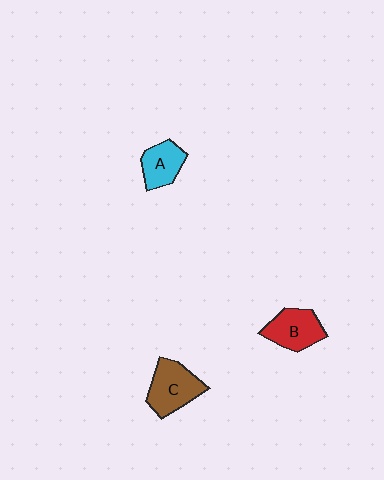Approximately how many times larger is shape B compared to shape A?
Approximately 1.2 times.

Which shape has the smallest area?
Shape A (cyan).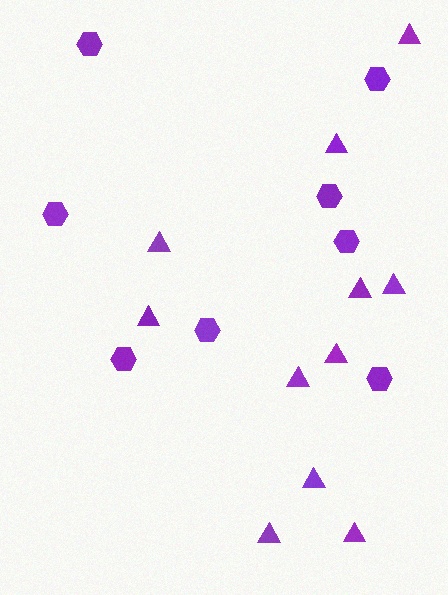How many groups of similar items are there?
There are 2 groups: one group of hexagons (8) and one group of triangles (11).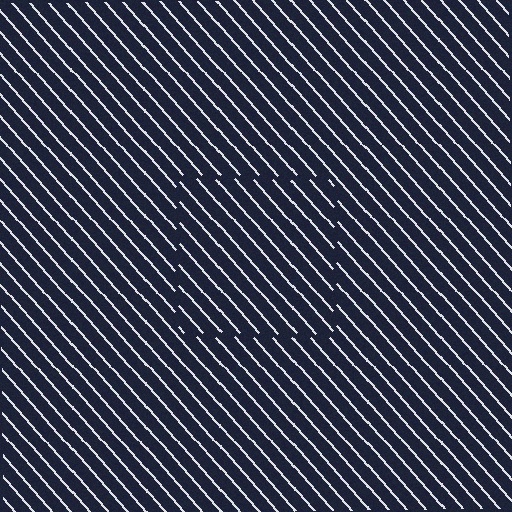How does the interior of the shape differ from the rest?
The interior of the shape contains the same grating, shifted by half a period — the contour is defined by the phase discontinuity where line-ends from the inner and outer gratings abut.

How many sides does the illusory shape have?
4 sides — the line-ends trace a square.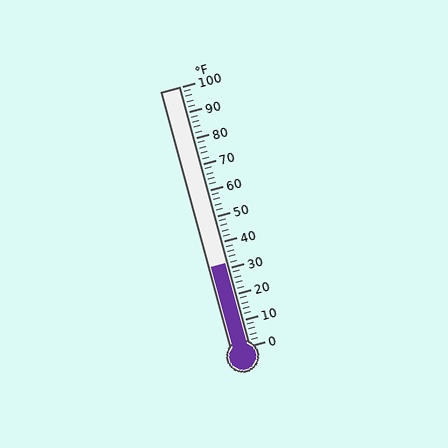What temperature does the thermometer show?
The thermometer shows approximately 32°F.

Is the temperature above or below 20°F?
The temperature is above 20°F.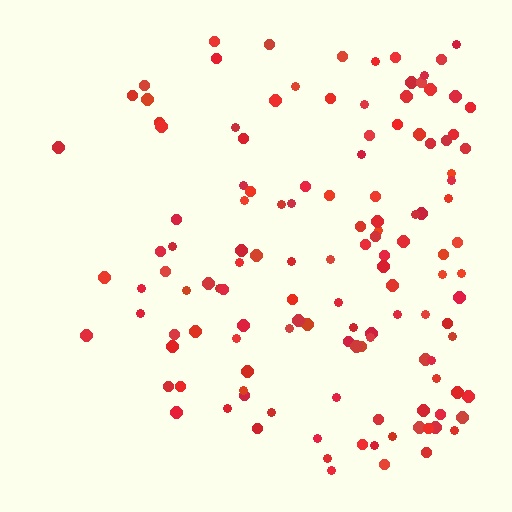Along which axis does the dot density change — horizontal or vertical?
Horizontal.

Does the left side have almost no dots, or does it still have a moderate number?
Still a moderate number, just noticeably fewer than the right.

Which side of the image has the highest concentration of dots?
The right.